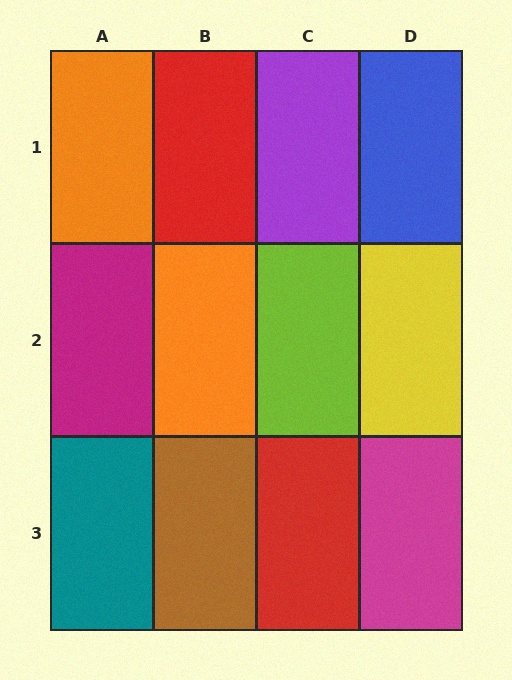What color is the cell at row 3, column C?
Red.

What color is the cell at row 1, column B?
Red.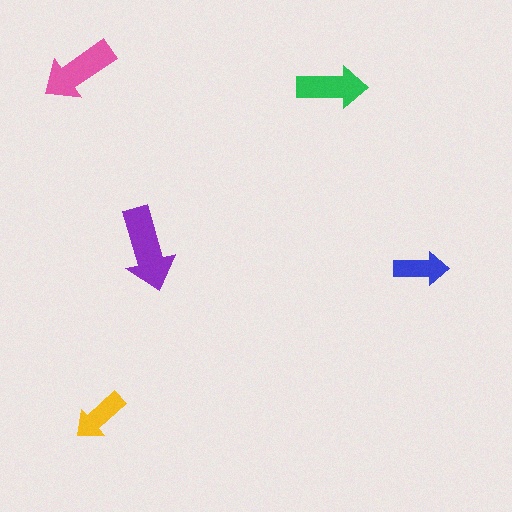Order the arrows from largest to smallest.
the purple one, the pink one, the green one, the yellow one, the blue one.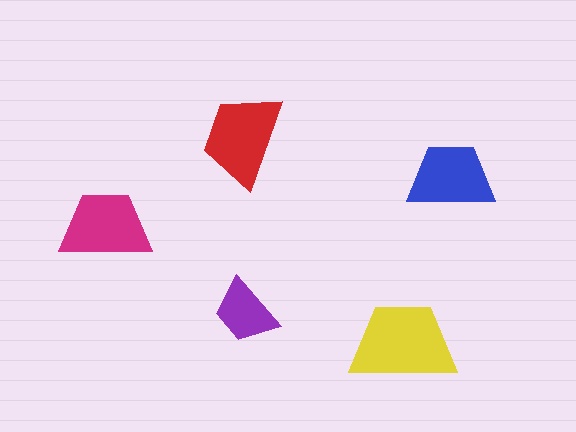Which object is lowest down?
The yellow trapezoid is bottommost.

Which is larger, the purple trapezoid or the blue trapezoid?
The blue one.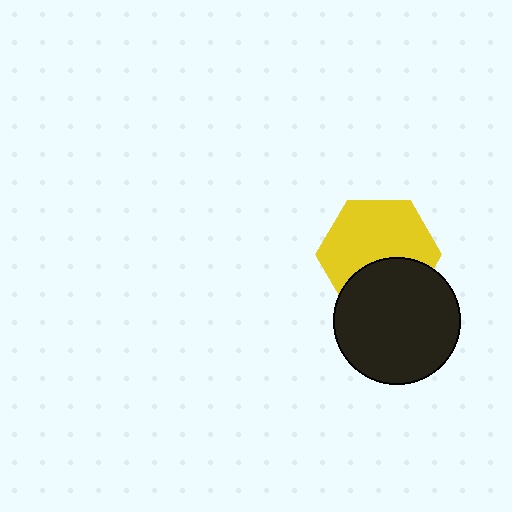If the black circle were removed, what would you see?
You would see the complete yellow hexagon.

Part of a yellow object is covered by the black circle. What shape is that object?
It is a hexagon.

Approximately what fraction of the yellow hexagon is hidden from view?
Roughly 35% of the yellow hexagon is hidden behind the black circle.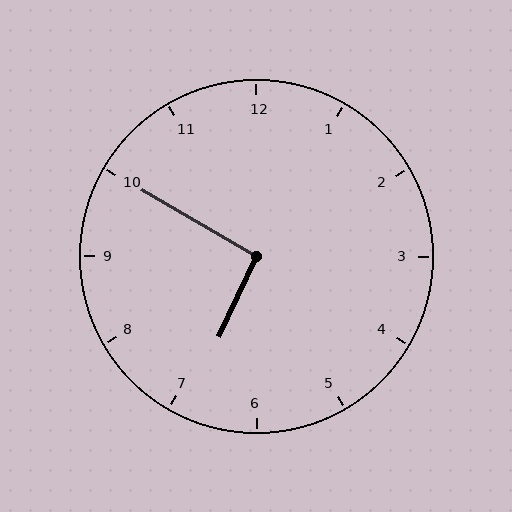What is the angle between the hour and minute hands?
Approximately 95 degrees.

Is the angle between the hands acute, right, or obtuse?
It is right.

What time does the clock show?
6:50.